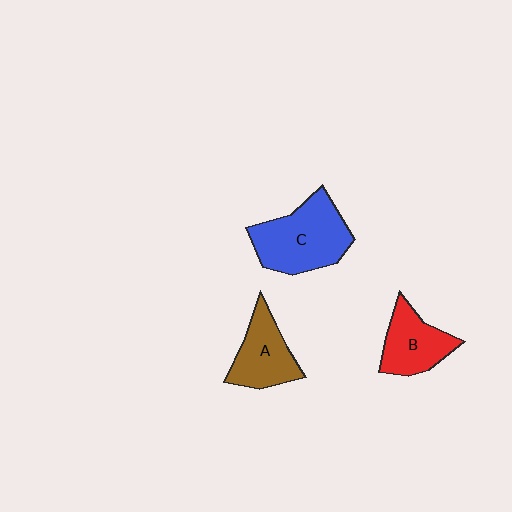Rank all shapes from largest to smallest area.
From largest to smallest: C (blue), A (brown), B (red).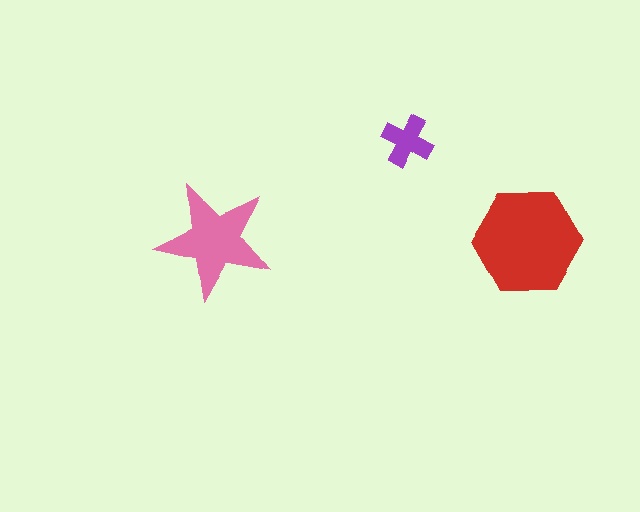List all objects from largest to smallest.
The red hexagon, the pink star, the purple cross.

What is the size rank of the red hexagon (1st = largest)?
1st.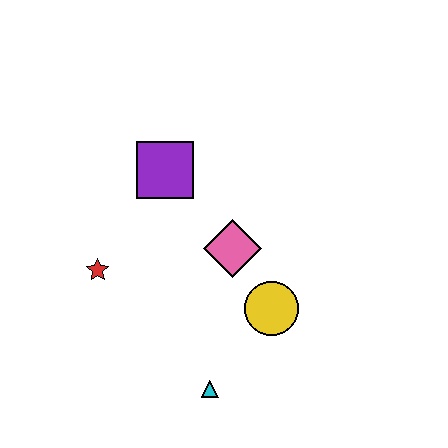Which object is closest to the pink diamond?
The yellow circle is closest to the pink diamond.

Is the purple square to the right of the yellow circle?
No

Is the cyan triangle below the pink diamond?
Yes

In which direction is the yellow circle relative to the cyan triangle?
The yellow circle is above the cyan triangle.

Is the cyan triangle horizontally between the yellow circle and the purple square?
Yes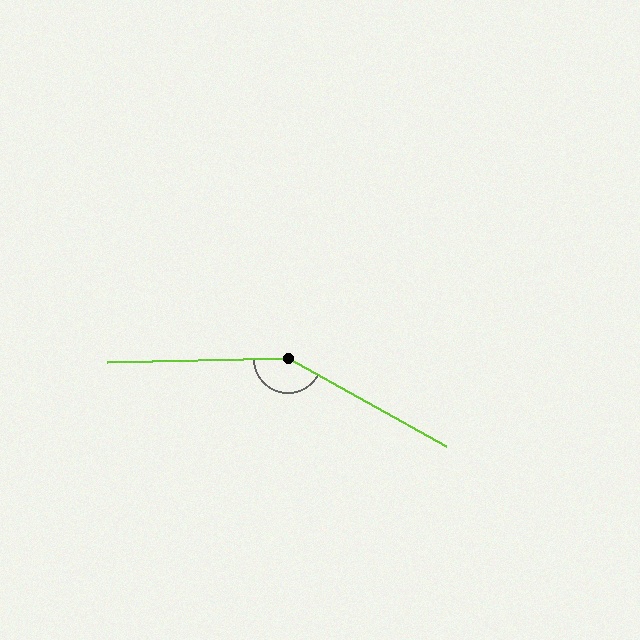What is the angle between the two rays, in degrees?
Approximately 150 degrees.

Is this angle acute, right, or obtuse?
It is obtuse.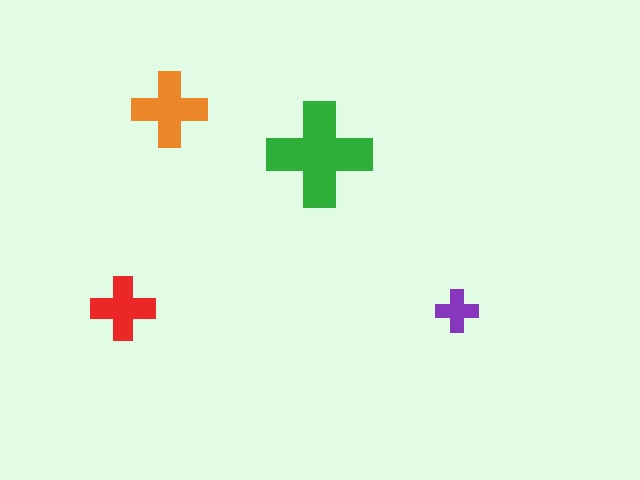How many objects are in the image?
There are 4 objects in the image.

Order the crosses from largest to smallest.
the green one, the orange one, the red one, the purple one.